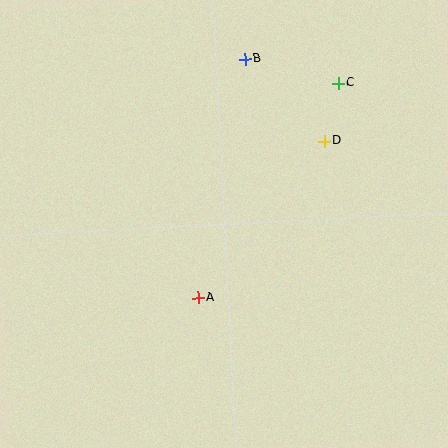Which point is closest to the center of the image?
Point A at (198, 298) is closest to the center.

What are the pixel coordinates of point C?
Point C is at (338, 83).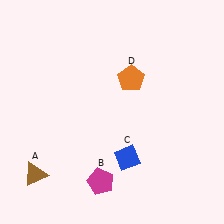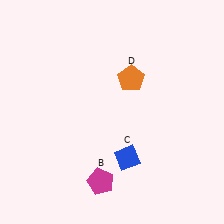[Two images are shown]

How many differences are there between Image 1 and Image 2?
There is 1 difference between the two images.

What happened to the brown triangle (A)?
The brown triangle (A) was removed in Image 2. It was in the bottom-left area of Image 1.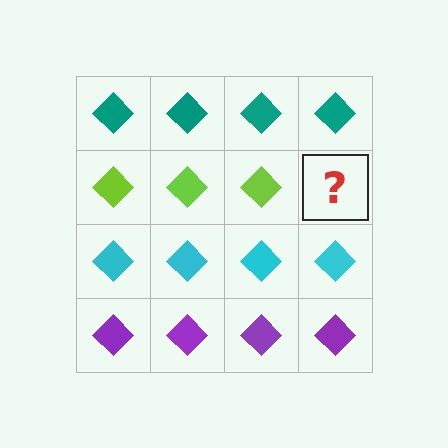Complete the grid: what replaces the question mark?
The question mark should be replaced with a lime diamond.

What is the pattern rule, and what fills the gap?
The rule is that each row has a consistent color. The gap should be filled with a lime diamond.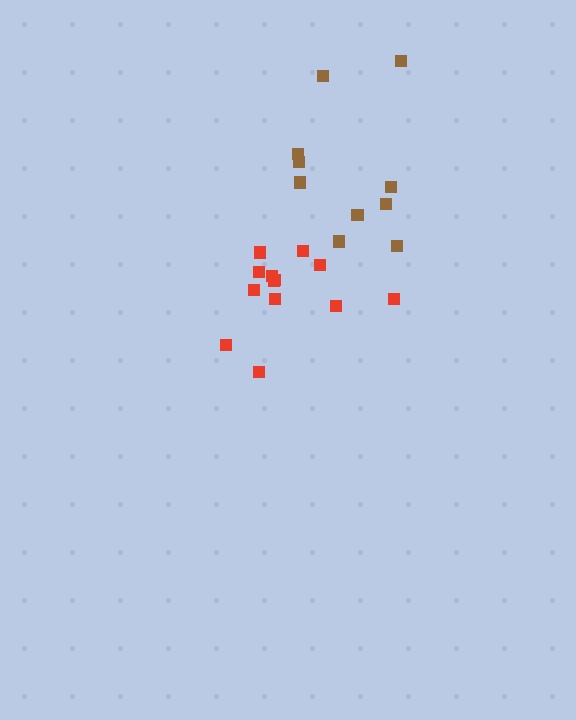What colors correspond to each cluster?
The clusters are colored: red, brown.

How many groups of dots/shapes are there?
There are 2 groups.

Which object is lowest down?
The red cluster is bottommost.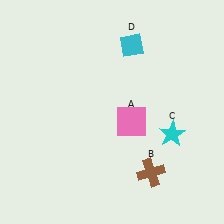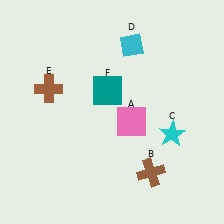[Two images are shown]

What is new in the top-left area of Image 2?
A brown cross (E) was added in the top-left area of Image 2.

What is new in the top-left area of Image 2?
A teal square (F) was added in the top-left area of Image 2.